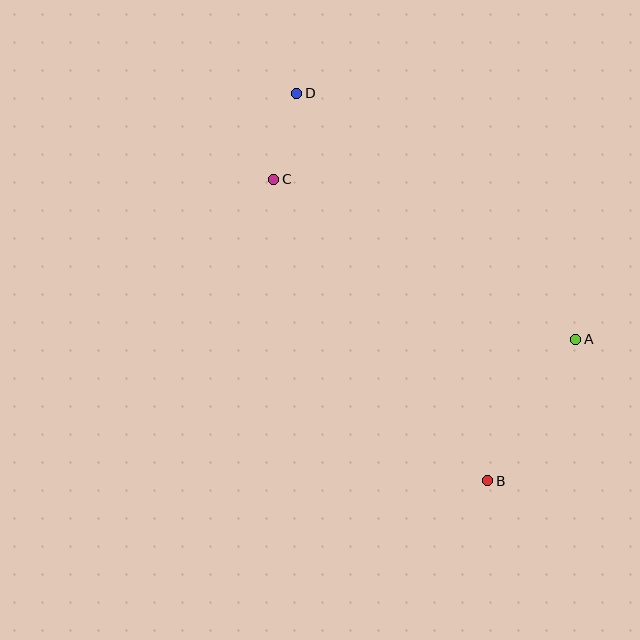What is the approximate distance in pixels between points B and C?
The distance between B and C is approximately 370 pixels.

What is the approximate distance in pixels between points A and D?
The distance between A and D is approximately 372 pixels.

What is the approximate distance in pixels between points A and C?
The distance between A and C is approximately 342 pixels.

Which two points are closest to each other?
Points C and D are closest to each other.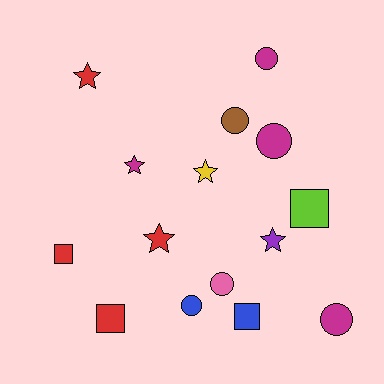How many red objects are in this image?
There are 4 red objects.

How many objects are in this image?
There are 15 objects.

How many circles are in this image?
There are 6 circles.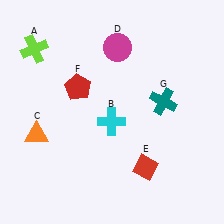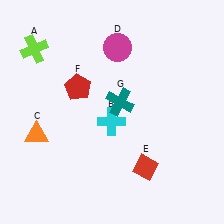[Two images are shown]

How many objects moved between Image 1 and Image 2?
1 object moved between the two images.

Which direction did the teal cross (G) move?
The teal cross (G) moved left.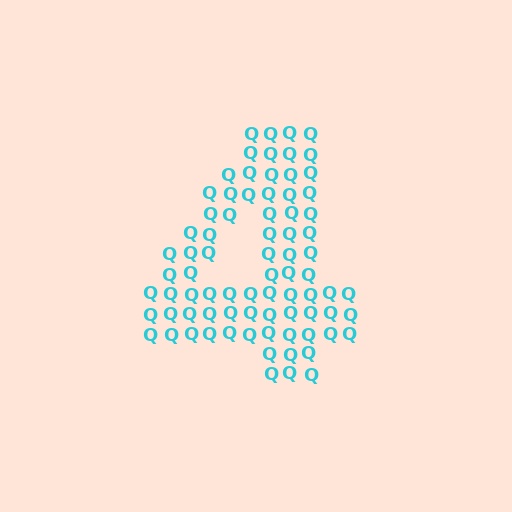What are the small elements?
The small elements are letter Q's.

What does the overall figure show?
The overall figure shows the digit 4.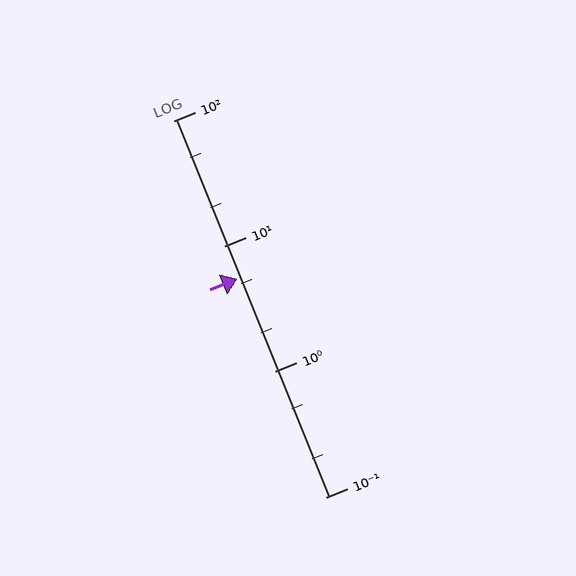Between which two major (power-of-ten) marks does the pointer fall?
The pointer is between 1 and 10.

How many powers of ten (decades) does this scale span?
The scale spans 3 decades, from 0.1 to 100.